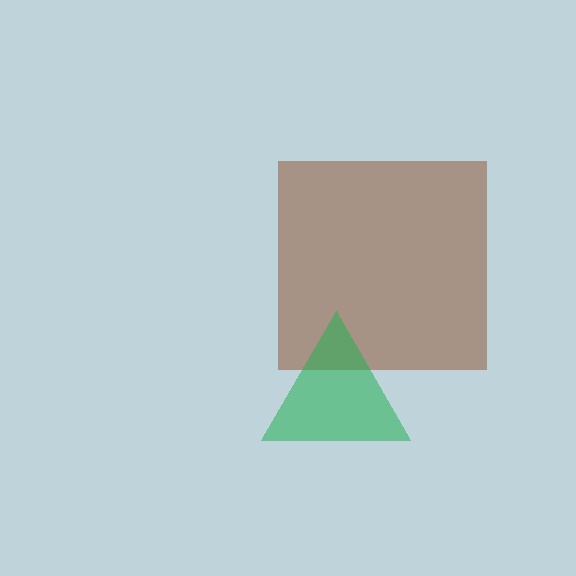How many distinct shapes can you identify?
There are 2 distinct shapes: a brown square, a green triangle.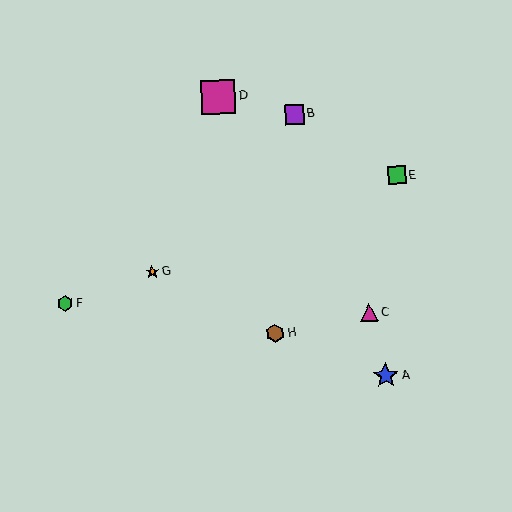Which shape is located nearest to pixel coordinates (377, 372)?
The blue star (labeled A) at (386, 376) is nearest to that location.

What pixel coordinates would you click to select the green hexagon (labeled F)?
Click at (65, 304) to select the green hexagon F.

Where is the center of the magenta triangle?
The center of the magenta triangle is at (369, 313).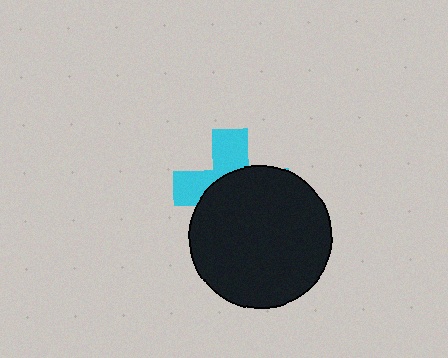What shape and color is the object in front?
The object in front is a black circle.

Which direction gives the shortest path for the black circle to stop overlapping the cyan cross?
Moving down gives the shortest separation.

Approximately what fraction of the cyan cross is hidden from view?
Roughly 61% of the cyan cross is hidden behind the black circle.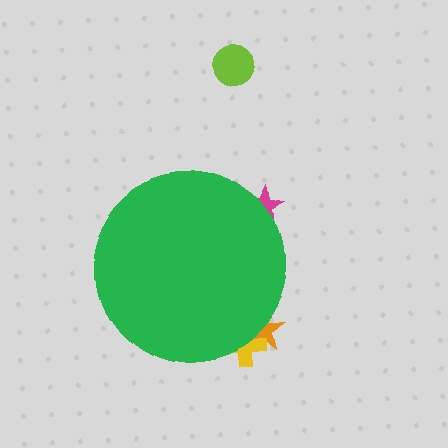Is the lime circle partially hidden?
No, the lime circle is fully visible.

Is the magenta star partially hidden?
Yes, the magenta star is partially hidden behind the green circle.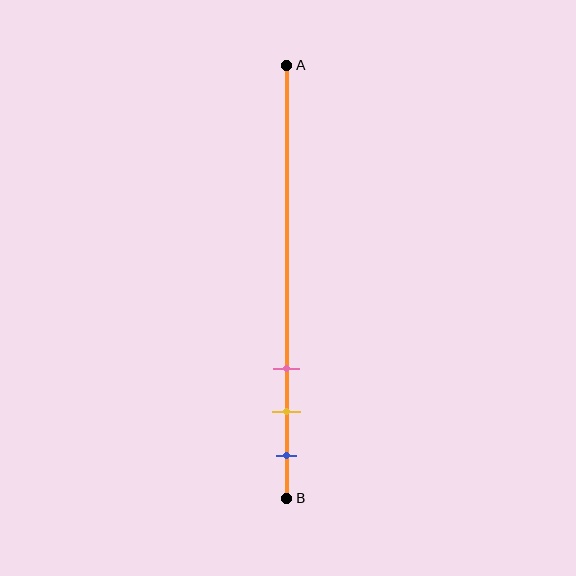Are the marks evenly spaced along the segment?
Yes, the marks are approximately evenly spaced.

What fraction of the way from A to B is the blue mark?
The blue mark is approximately 90% (0.9) of the way from A to B.